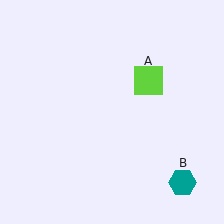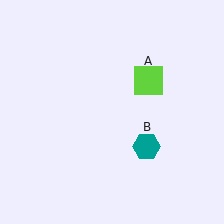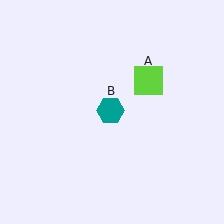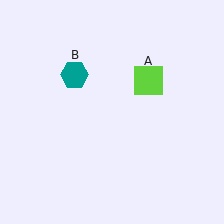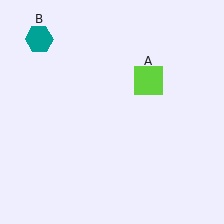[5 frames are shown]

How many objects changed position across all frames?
1 object changed position: teal hexagon (object B).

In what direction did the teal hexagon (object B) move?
The teal hexagon (object B) moved up and to the left.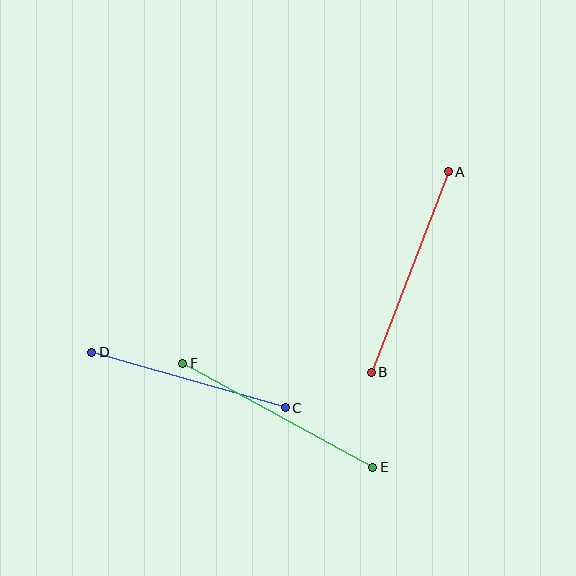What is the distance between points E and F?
The distance is approximately 216 pixels.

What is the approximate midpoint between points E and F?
The midpoint is at approximately (278, 415) pixels.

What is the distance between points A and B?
The distance is approximately 214 pixels.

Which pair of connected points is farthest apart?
Points E and F are farthest apart.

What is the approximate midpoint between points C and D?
The midpoint is at approximately (188, 380) pixels.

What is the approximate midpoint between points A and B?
The midpoint is at approximately (410, 272) pixels.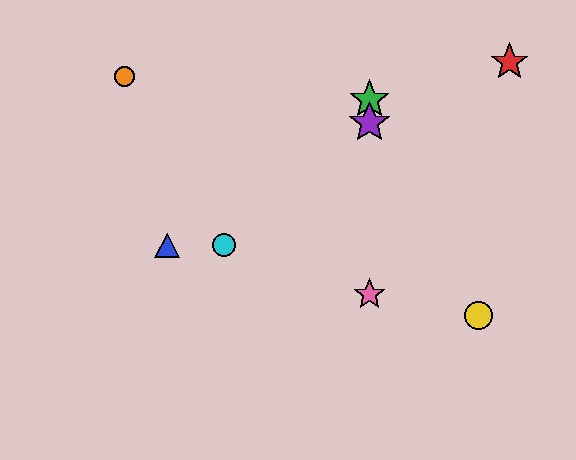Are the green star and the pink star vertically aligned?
Yes, both are at x≈370.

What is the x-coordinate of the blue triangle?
The blue triangle is at x≈167.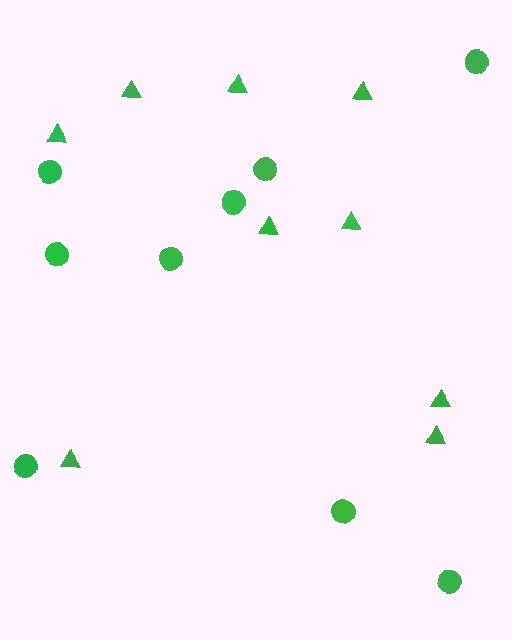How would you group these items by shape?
There are 2 groups: one group of circles (9) and one group of triangles (9).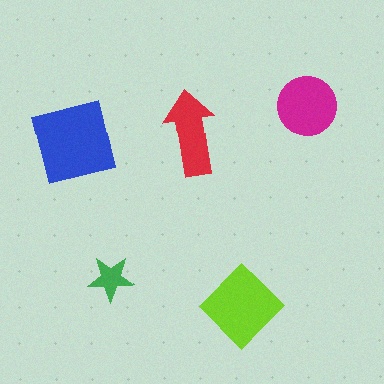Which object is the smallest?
The green star.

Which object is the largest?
The blue square.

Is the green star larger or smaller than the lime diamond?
Smaller.